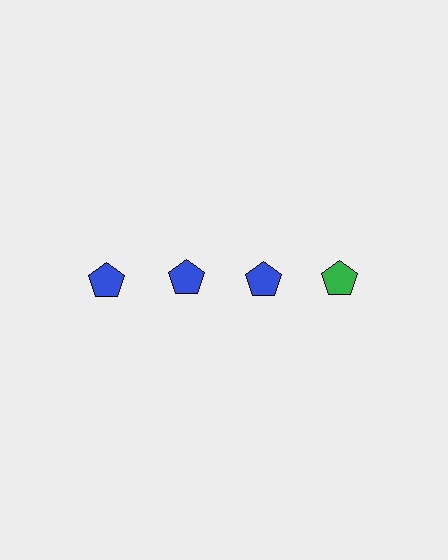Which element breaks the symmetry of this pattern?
The green pentagon in the top row, second from right column breaks the symmetry. All other shapes are blue pentagons.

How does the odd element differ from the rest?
It has a different color: green instead of blue.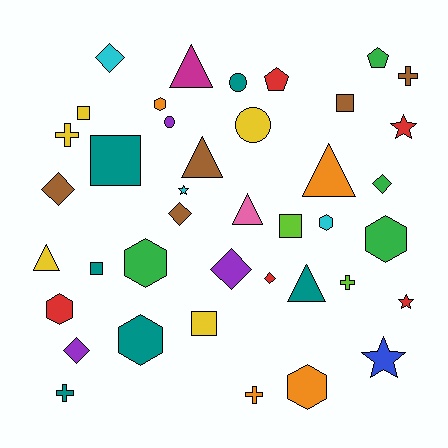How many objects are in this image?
There are 40 objects.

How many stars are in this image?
There are 4 stars.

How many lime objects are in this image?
There are 2 lime objects.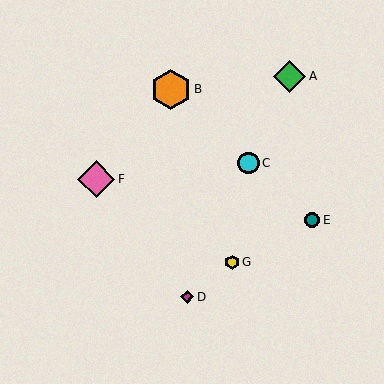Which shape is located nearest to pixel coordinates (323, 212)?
The teal circle (labeled E) at (312, 220) is nearest to that location.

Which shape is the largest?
The orange hexagon (labeled B) is the largest.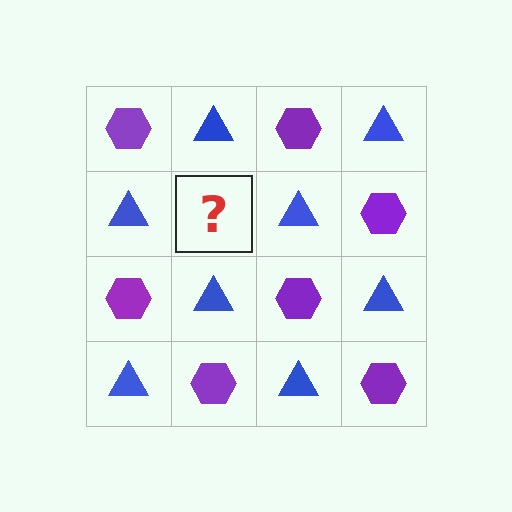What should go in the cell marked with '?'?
The missing cell should contain a purple hexagon.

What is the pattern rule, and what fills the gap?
The rule is that it alternates purple hexagon and blue triangle in a checkerboard pattern. The gap should be filled with a purple hexagon.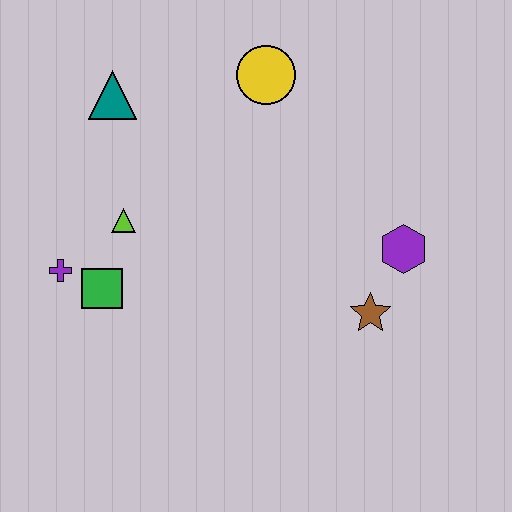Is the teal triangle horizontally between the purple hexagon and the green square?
Yes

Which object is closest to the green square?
The purple cross is closest to the green square.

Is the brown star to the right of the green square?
Yes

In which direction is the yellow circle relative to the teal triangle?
The yellow circle is to the right of the teal triangle.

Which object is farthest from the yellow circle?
The purple cross is farthest from the yellow circle.